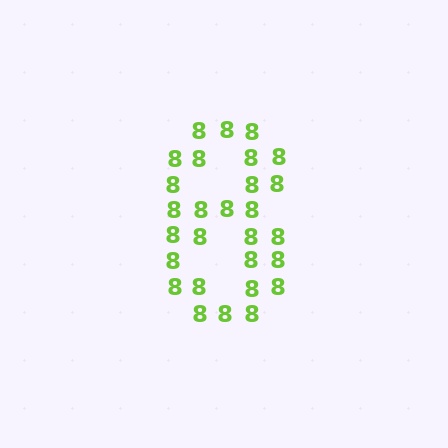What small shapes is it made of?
It is made of small digit 8's.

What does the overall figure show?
The overall figure shows the digit 8.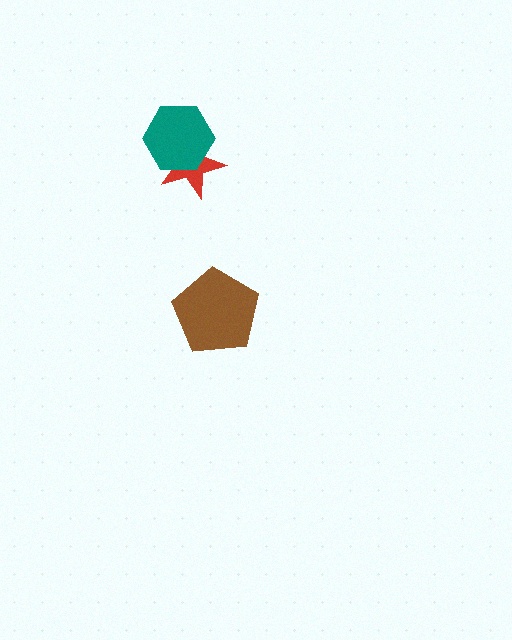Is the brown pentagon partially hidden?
No, no other shape covers it.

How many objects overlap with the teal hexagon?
1 object overlaps with the teal hexagon.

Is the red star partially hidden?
Yes, it is partially covered by another shape.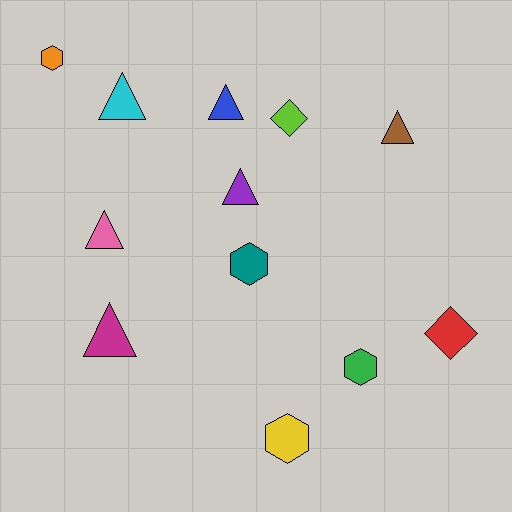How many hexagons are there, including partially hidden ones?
There are 4 hexagons.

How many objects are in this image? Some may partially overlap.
There are 12 objects.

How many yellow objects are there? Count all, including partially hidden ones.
There is 1 yellow object.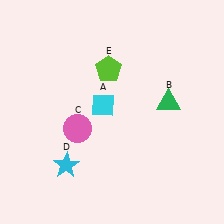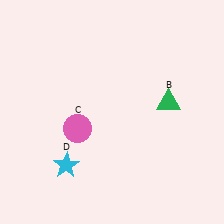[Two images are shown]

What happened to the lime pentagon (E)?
The lime pentagon (E) was removed in Image 2. It was in the top-left area of Image 1.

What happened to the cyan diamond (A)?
The cyan diamond (A) was removed in Image 2. It was in the top-left area of Image 1.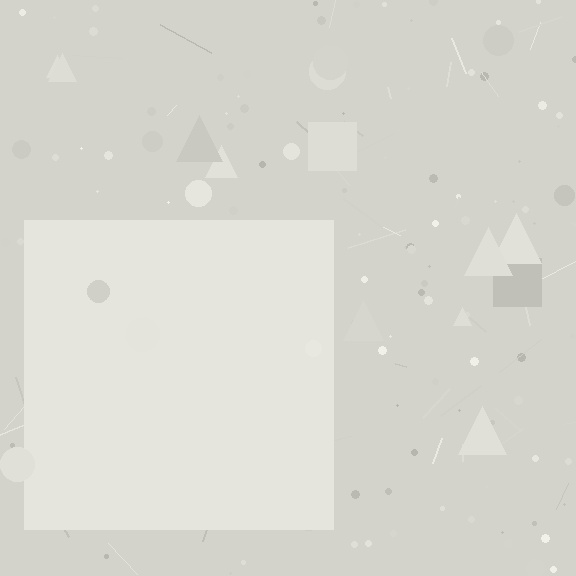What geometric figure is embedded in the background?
A square is embedded in the background.